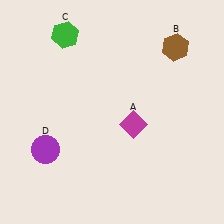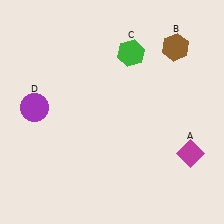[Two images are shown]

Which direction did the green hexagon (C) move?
The green hexagon (C) moved right.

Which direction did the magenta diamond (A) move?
The magenta diamond (A) moved right.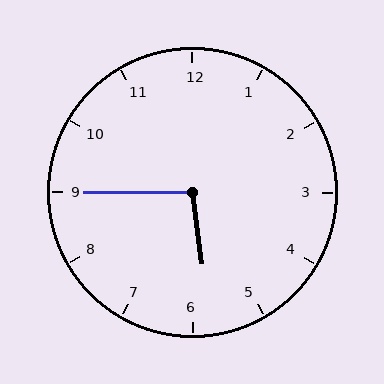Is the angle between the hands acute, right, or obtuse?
It is obtuse.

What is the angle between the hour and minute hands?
Approximately 98 degrees.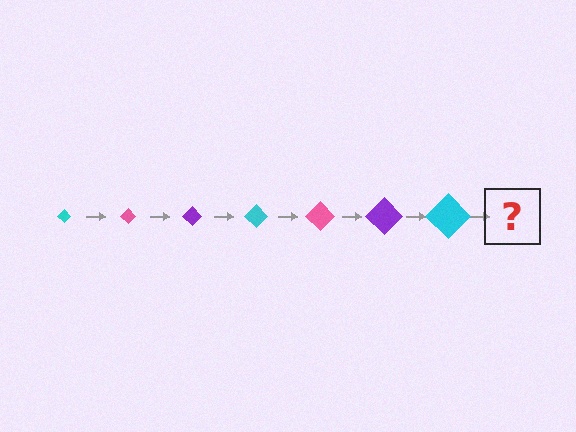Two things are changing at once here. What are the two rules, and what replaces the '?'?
The two rules are that the diamond grows larger each step and the color cycles through cyan, pink, and purple. The '?' should be a pink diamond, larger than the previous one.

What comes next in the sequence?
The next element should be a pink diamond, larger than the previous one.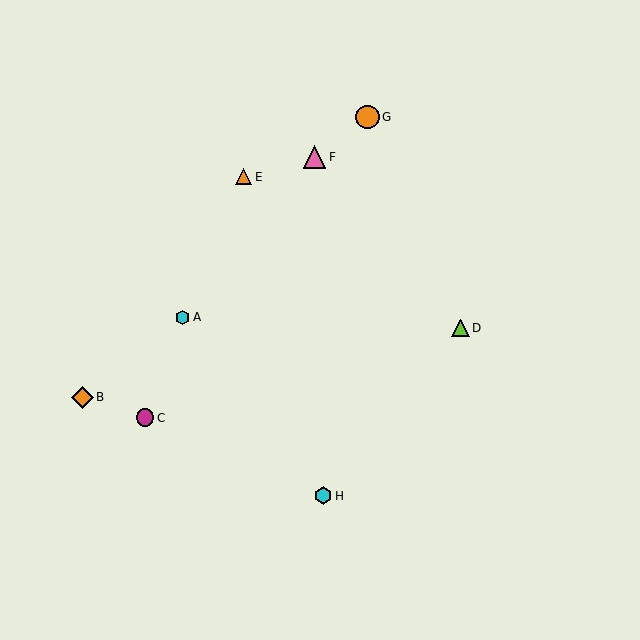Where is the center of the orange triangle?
The center of the orange triangle is at (244, 177).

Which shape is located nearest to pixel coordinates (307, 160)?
The pink triangle (labeled F) at (314, 157) is nearest to that location.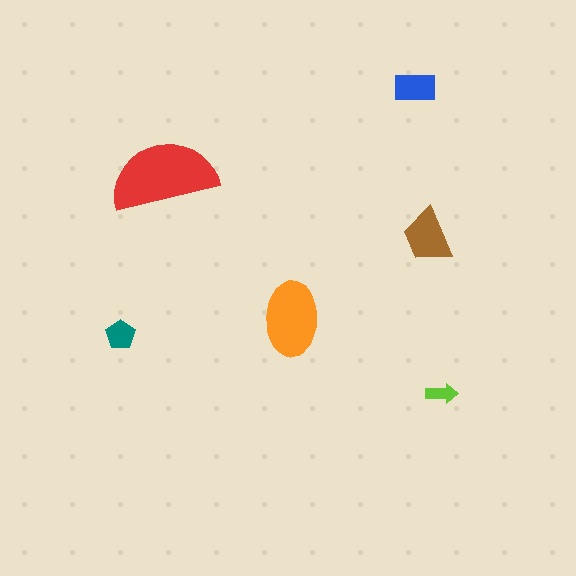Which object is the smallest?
The lime arrow.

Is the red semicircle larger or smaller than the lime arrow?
Larger.